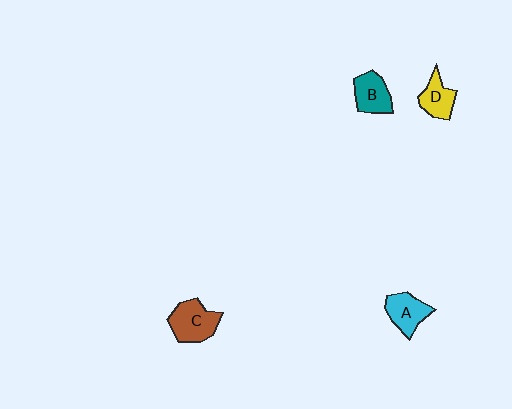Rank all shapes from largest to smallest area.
From largest to smallest: C (brown), A (cyan), B (teal), D (yellow).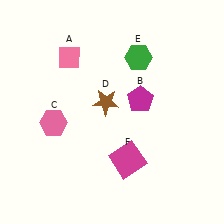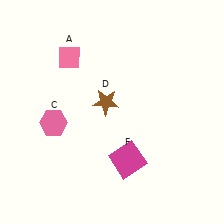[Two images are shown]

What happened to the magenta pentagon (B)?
The magenta pentagon (B) was removed in Image 2. It was in the top-right area of Image 1.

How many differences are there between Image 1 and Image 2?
There are 2 differences between the two images.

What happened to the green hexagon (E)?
The green hexagon (E) was removed in Image 2. It was in the top-right area of Image 1.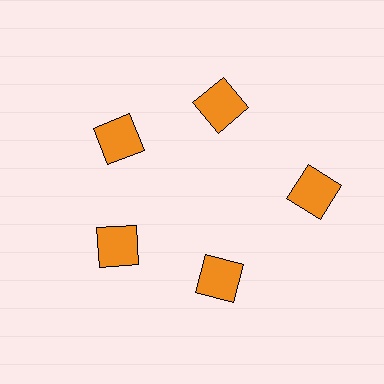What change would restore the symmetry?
The symmetry would be restored by moving it inward, back onto the ring so that all 5 squares sit at equal angles and equal distance from the center.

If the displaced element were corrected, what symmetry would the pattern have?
It would have 5-fold rotational symmetry — the pattern would map onto itself every 72 degrees.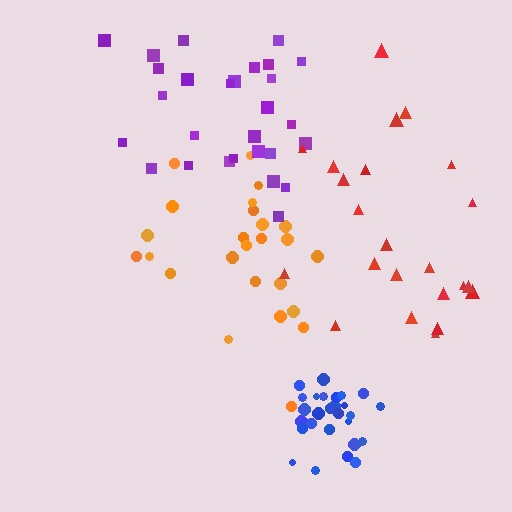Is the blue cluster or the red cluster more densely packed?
Blue.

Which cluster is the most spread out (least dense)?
Red.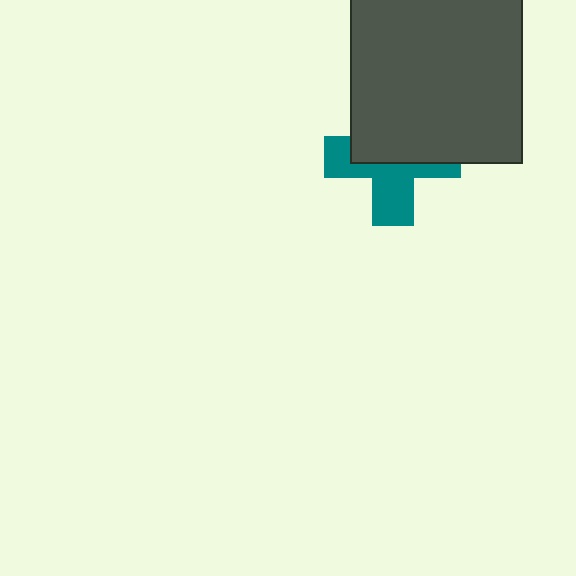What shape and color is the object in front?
The object in front is a dark gray rectangle.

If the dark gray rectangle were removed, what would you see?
You would see the complete teal cross.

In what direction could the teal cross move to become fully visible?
The teal cross could move down. That would shift it out from behind the dark gray rectangle entirely.